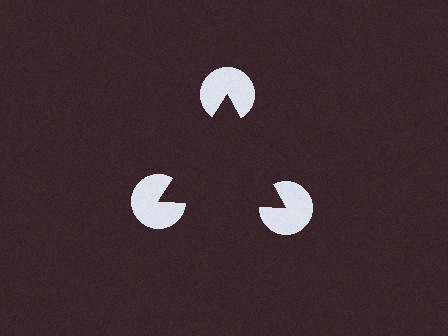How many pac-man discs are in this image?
There are 3 — one at each vertex of the illusory triangle.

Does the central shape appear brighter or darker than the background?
It typically appears slightly darker than the background, even though no actual brightness change is drawn.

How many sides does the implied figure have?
3 sides.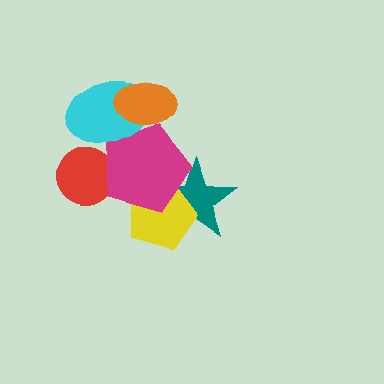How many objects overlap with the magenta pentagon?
5 objects overlap with the magenta pentagon.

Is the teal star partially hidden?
Yes, it is partially covered by another shape.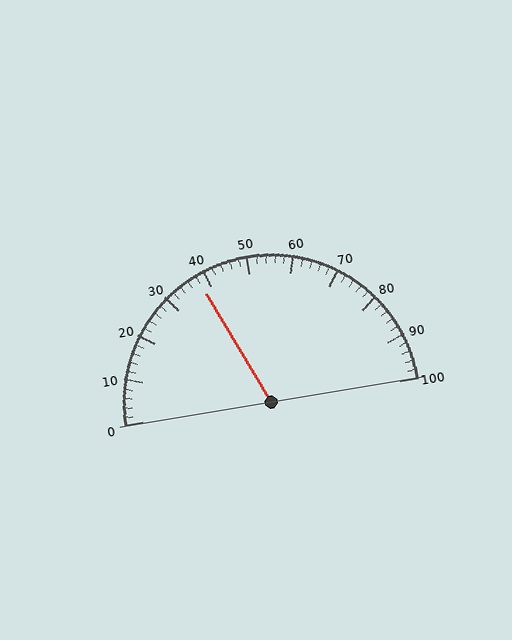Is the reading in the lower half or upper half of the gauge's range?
The reading is in the lower half of the range (0 to 100).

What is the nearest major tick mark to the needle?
The nearest major tick mark is 40.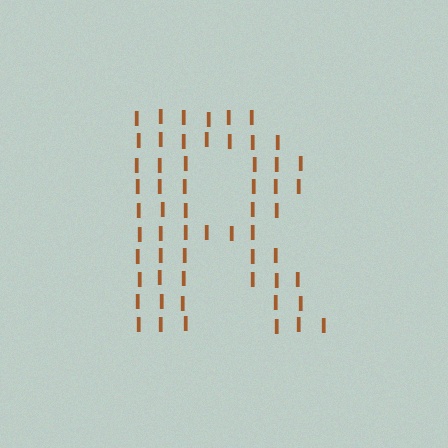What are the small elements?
The small elements are letter I's.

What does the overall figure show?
The overall figure shows the letter R.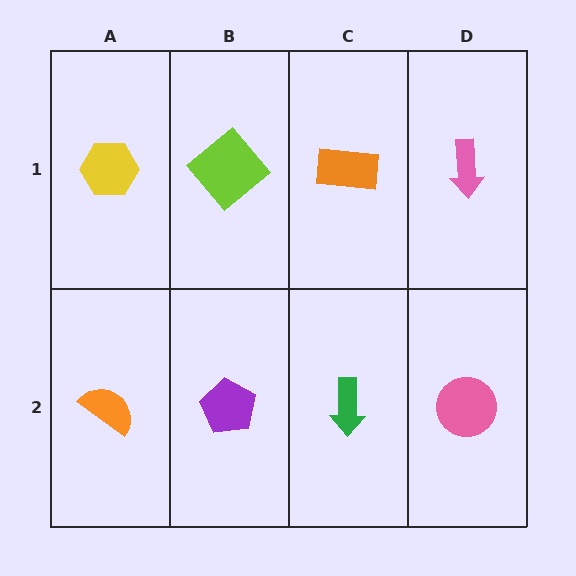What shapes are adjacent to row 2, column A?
A yellow hexagon (row 1, column A), a purple pentagon (row 2, column B).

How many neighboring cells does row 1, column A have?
2.